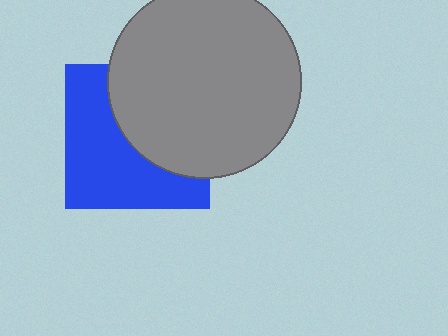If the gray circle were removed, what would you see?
You would see the complete blue square.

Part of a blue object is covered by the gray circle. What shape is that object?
It is a square.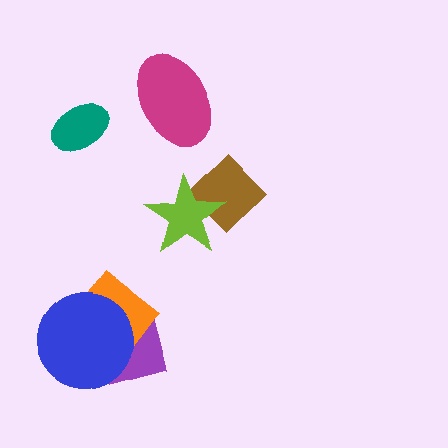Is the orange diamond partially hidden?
Yes, it is partially covered by another shape.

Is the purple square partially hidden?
Yes, it is partially covered by another shape.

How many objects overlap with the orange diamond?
2 objects overlap with the orange diamond.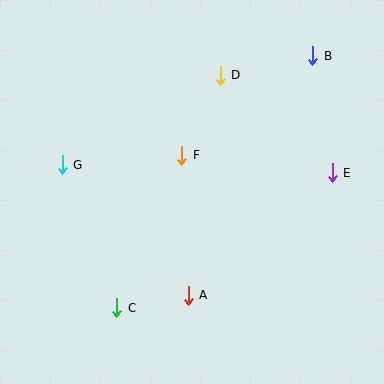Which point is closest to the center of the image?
Point F at (182, 155) is closest to the center.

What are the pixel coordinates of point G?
Point G is at (62, 165).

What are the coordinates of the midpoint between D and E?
The midpoint between D and E is at (276, 124).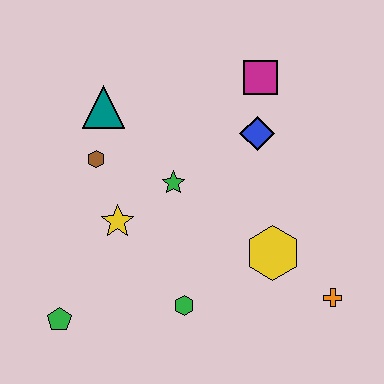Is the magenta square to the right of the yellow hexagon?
No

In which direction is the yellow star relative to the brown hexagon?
The yellow star is below the brown hexagon.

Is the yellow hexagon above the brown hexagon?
No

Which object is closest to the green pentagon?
The yellow star is closest to the green pentagon.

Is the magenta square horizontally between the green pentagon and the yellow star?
No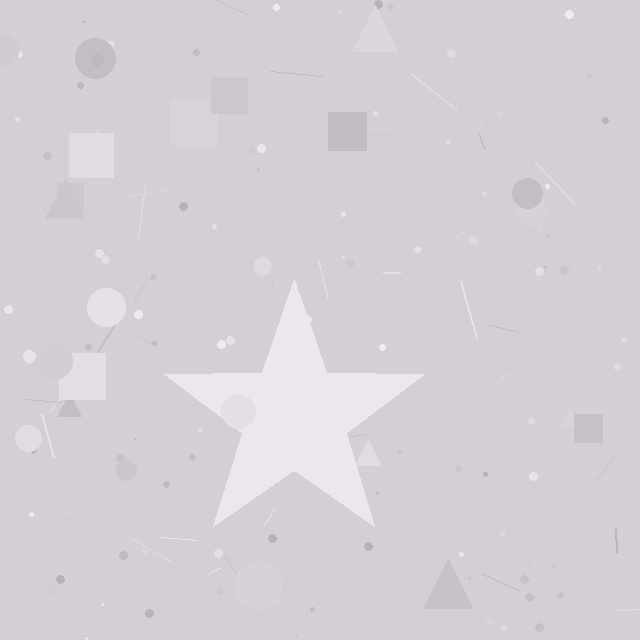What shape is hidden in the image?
A star is hidden in the image.